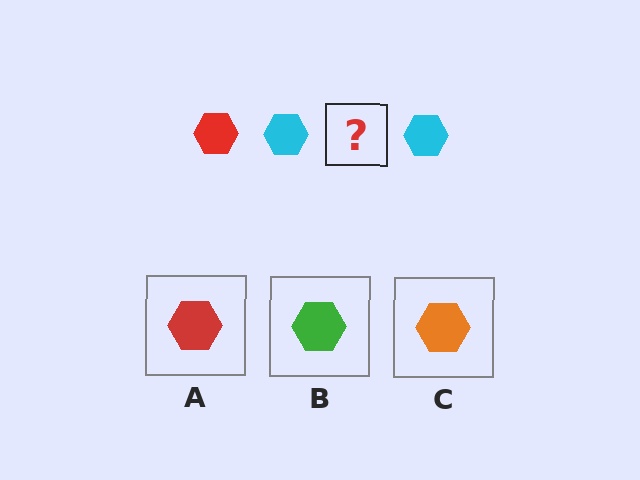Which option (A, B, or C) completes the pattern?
A.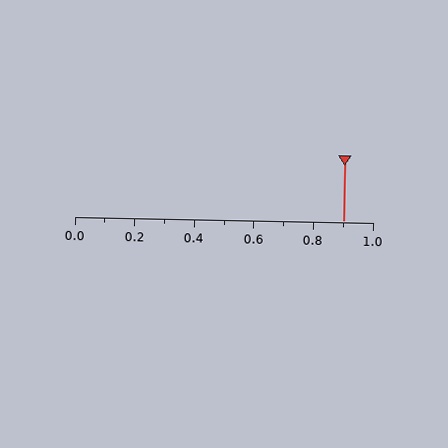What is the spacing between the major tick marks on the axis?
The major ticks are spaced 0.2 apart.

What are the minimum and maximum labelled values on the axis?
The axis runs from 0.0 to 1.0.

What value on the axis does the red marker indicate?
The marker indicates approximately 0.9.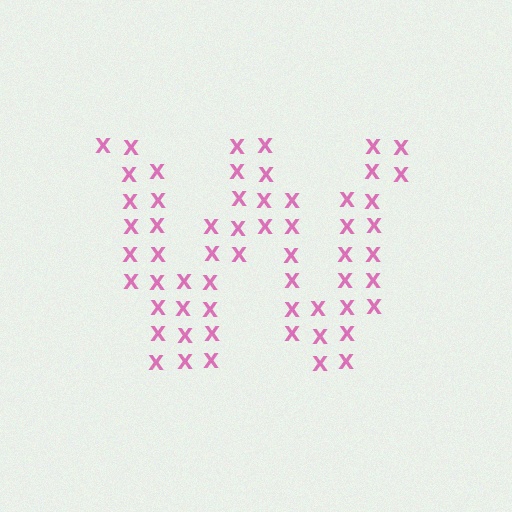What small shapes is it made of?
It is made of small letter X's.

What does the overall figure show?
The overall figure shows the letter W.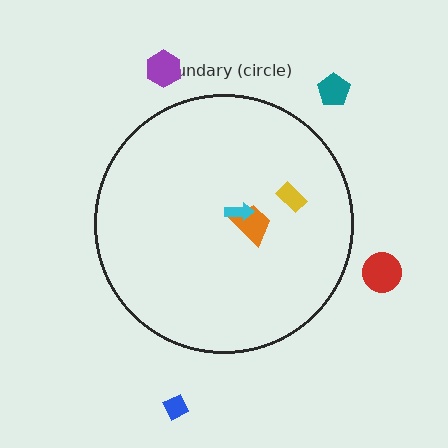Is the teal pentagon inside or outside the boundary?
Outside.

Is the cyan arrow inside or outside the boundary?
Inside.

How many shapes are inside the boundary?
3 inside, 4 outside.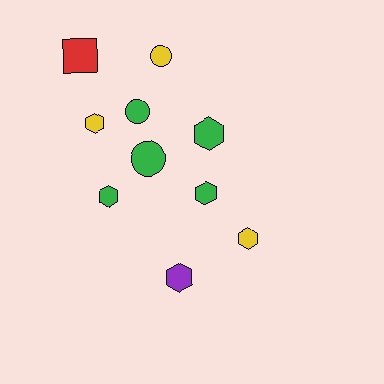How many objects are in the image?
There are 10 objects.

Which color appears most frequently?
Green, with 5 objects.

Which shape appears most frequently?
Hexagon, with 6 objects.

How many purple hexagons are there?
There is 1 purple hexagon.